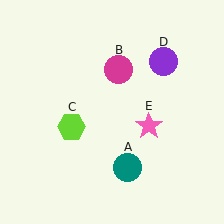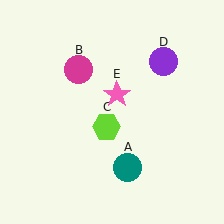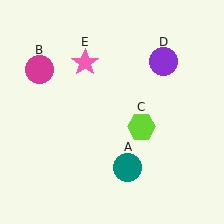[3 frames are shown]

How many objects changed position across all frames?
3 objects changed position: magenta circle (object B), lime hexagon (object C), pink star (object E).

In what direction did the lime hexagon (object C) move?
The lime hexagon (object C) moved right.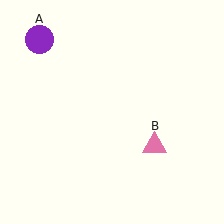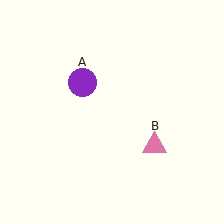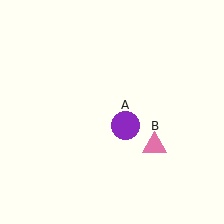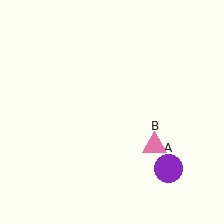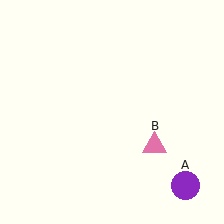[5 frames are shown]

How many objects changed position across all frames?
1 object changed position: purple circle (object A).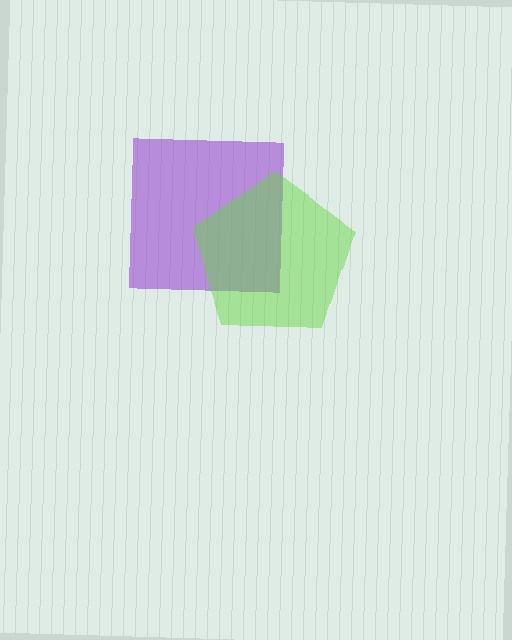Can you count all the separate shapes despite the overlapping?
Yes, there are 2 separate shapes.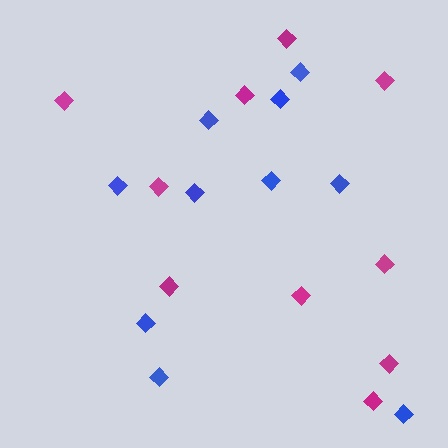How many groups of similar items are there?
There are 2 groups: one group of blue diamonds (10) and one group of magenta diamonds (10).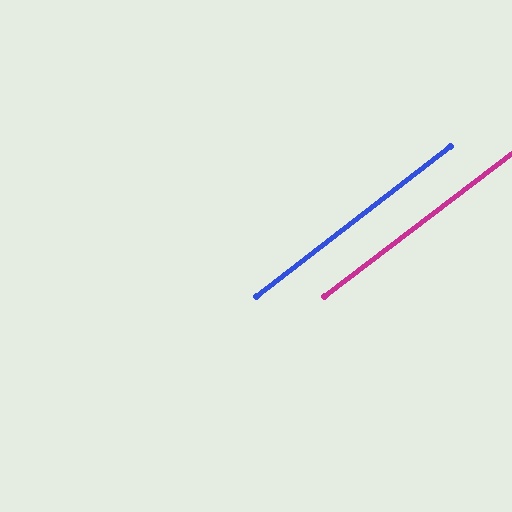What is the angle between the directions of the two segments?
Approximately 0 degrees.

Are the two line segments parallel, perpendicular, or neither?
Parallel — their directions differ by only 0.2°.